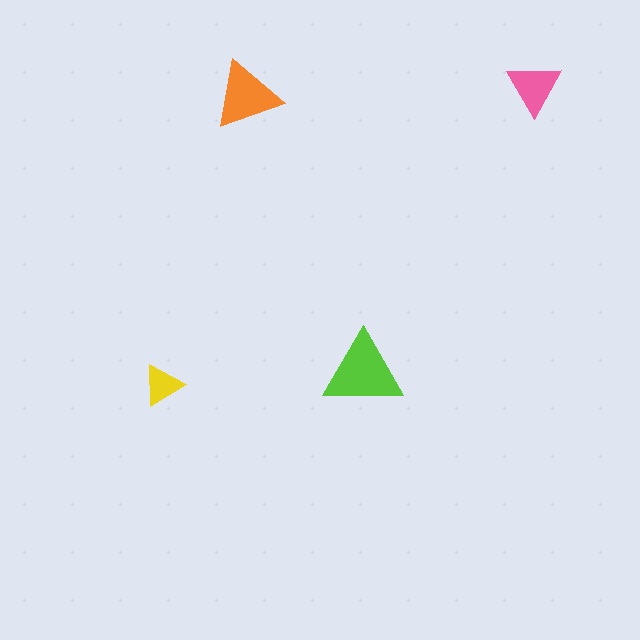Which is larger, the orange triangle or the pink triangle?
The orange one.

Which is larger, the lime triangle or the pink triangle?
The lime one.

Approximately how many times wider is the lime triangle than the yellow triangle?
About 2 times wider.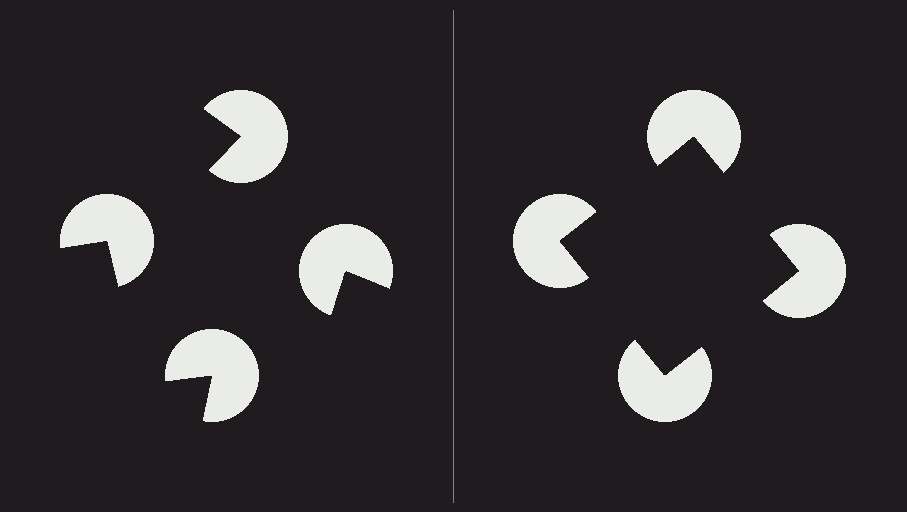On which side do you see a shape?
An illusory square appears on the right side. On the left side the wedge cuts are rotated, so no coherent shape forms.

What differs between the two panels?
The pac-man discs are positioned identically on both sides; only the wedge orientations differ. On the right they align to a square; on the left they are misaligned.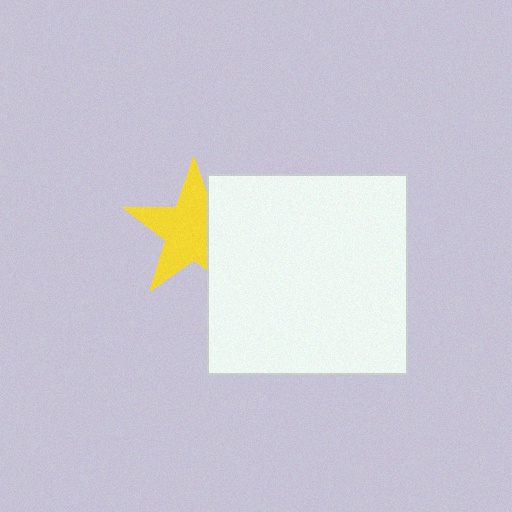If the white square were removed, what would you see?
You would see the complete yellow star.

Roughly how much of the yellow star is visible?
Most of it is visible (roughly 69%).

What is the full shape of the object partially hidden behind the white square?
The partially hidden object is a yellow star.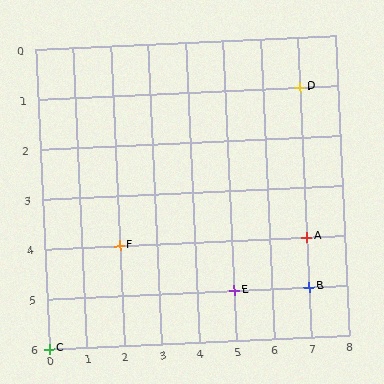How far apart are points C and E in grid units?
Points C and E are 5 columns and 1 row apart (about 5.1 grid units diagonally).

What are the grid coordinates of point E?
Point E is at grid coordinates (5, 5).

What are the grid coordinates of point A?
Point A is at grid coordinates (7, 4).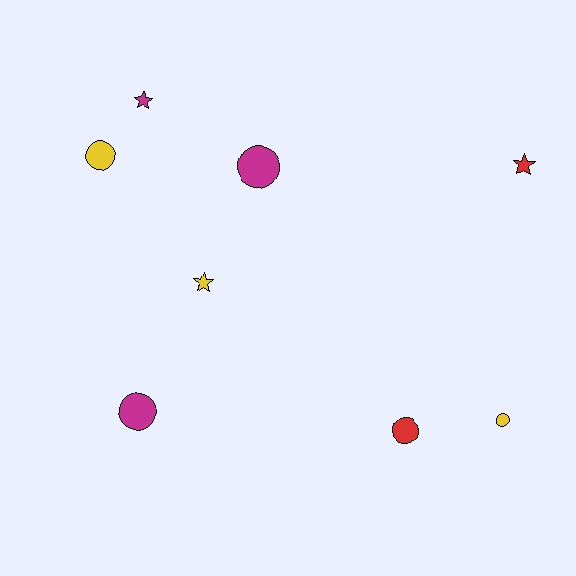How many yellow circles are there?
There are 2 yellow circles.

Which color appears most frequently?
Yellow, with 3 objects.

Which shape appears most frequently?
Circle, with 5 objects.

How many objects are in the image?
There are 8 objects.